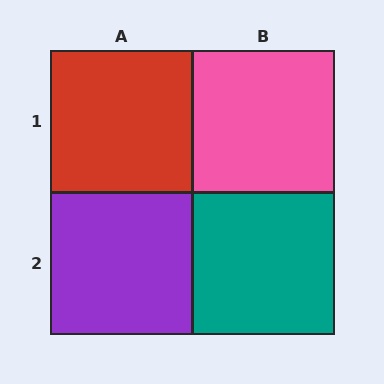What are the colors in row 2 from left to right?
Purple, teal.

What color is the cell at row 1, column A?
Red.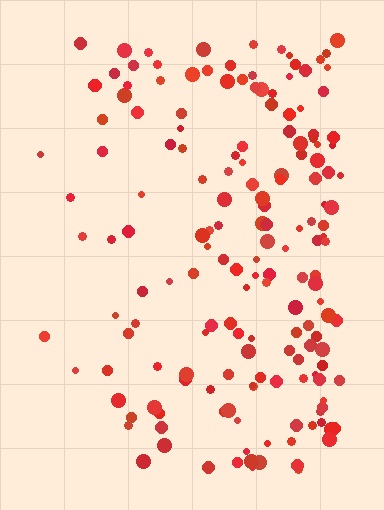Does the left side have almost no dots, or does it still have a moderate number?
Still a moderate number, just noticeably fewer than the right.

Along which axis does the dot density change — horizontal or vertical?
Horizontal.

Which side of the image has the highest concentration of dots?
The right.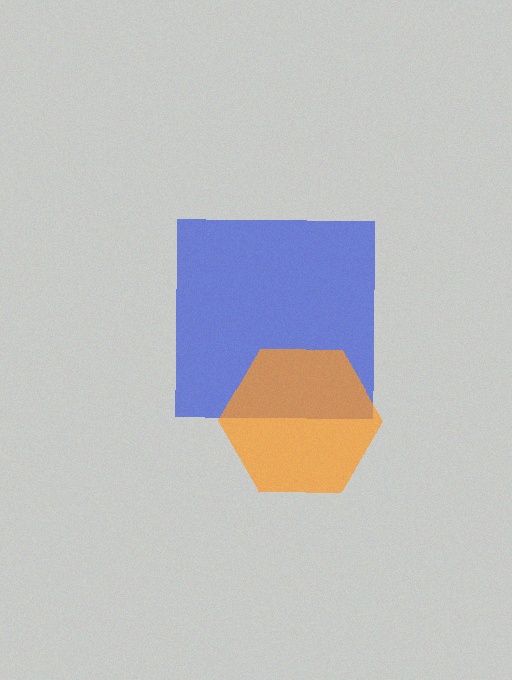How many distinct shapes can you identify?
There are 2 distinct shapes: a blue square, an orange hexagon.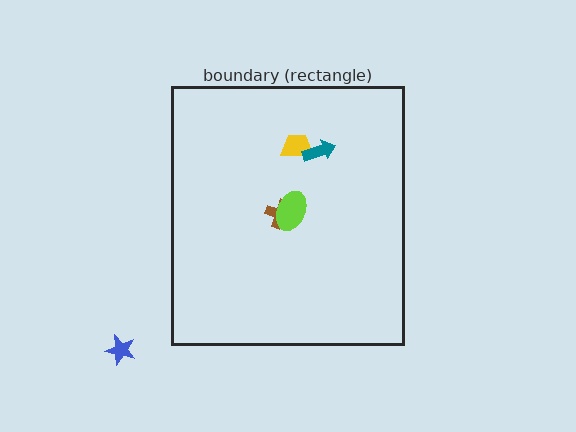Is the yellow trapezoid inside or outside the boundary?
Inside.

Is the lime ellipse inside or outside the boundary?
Inside.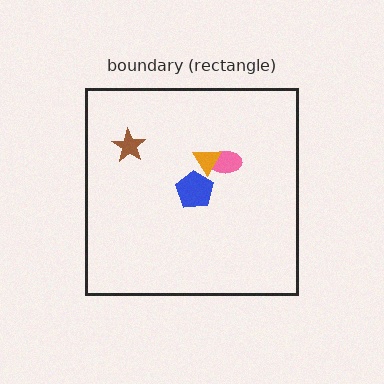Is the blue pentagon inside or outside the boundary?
Inside.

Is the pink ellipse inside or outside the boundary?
Inside.